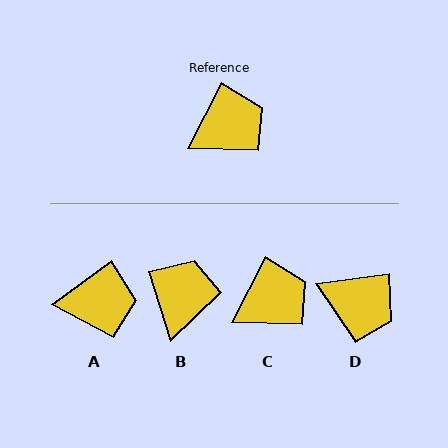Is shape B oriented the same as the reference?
No, it is off by about 45 degrees.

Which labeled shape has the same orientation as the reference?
C.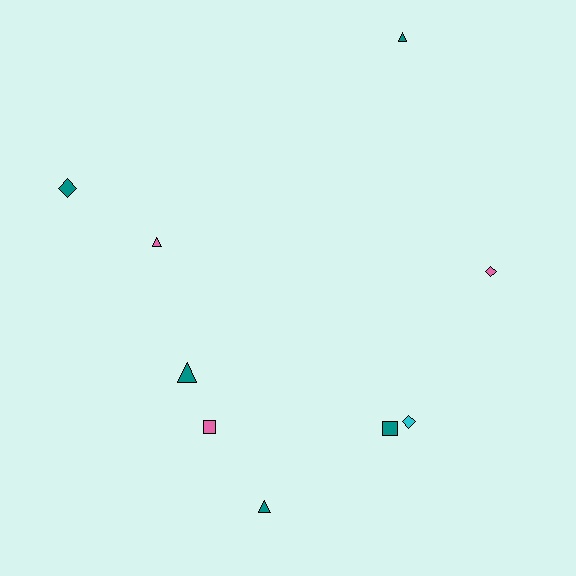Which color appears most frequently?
Teal, with 5 objects.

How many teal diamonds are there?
There is 1 teal diamond.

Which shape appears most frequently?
Triangle, with 4 objects.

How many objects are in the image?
There are 9 objects.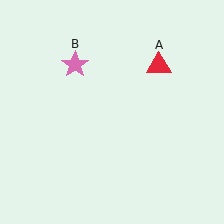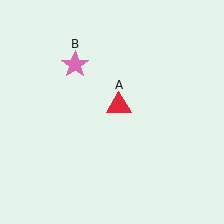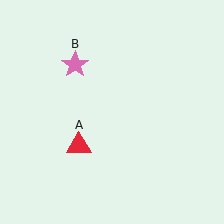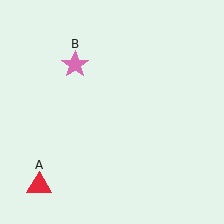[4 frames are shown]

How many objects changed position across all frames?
1 object changed position: red triangle (object A).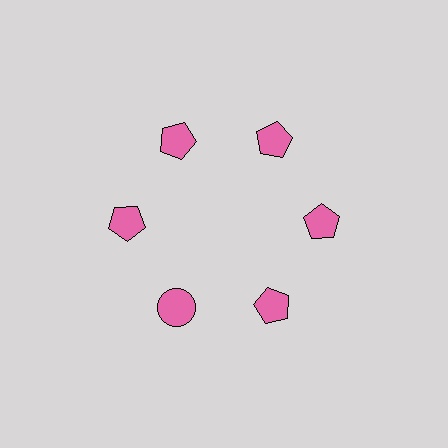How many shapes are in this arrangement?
There are 6 shapes arranged in a ring pattern.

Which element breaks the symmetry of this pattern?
The pink circle at roughly the 7 o'clock position breaks the symmetry. All other shapes are pink pentagons.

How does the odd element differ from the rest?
It has a different shape: circle instead of pentagon.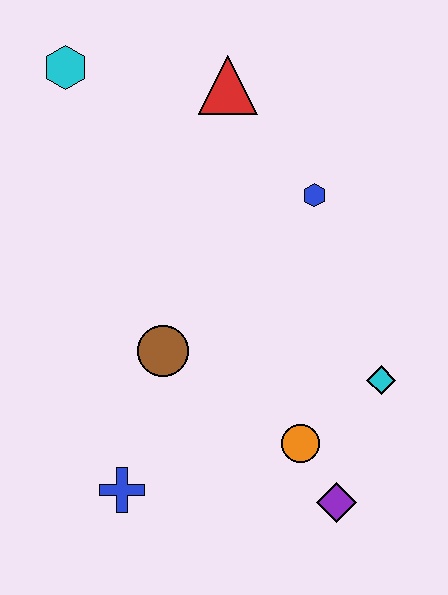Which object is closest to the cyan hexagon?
The red triangle is closest to the cyan hexagon.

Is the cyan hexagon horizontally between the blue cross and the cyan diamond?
No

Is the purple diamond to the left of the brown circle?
No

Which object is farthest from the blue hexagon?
The blue cross is farthest from the blue hexagon.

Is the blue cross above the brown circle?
No